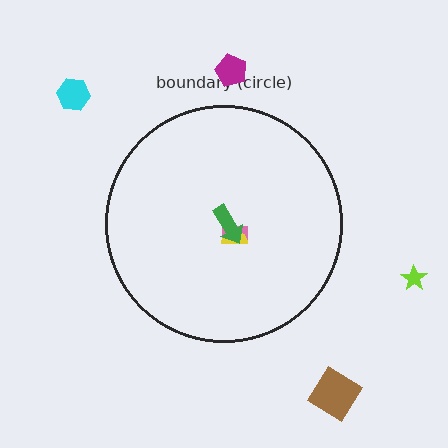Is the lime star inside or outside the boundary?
Outside.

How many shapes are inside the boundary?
3 inside, 4 outside.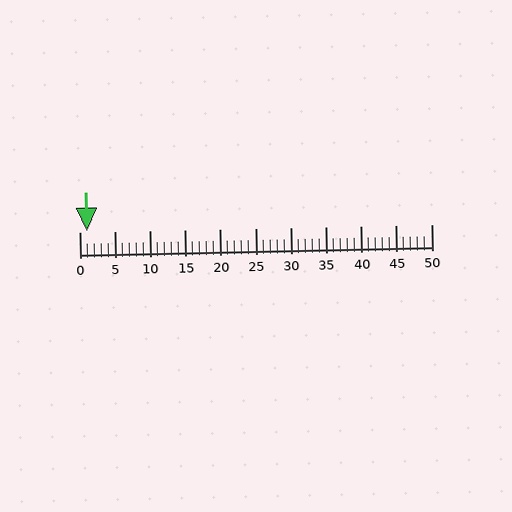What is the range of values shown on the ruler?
The ruler shows values from 0 to 50.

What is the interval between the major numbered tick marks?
The major tick marks are spaced 5 units apart.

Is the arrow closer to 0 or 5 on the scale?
The arrow is closer to 0.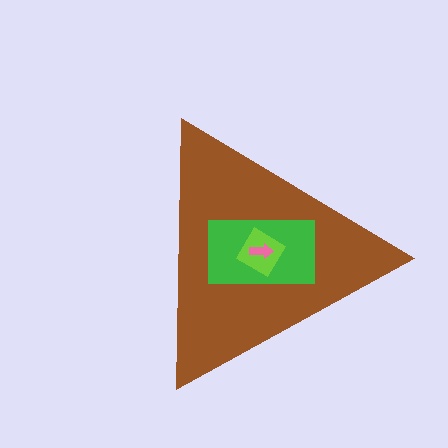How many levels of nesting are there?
4.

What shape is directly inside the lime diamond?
The pink arrow.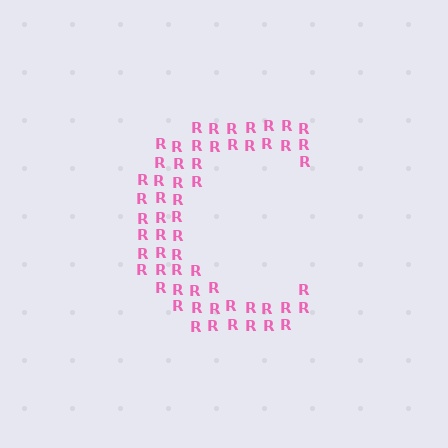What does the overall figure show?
The overall figure shows the letter C.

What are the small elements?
The small elements are letter R's.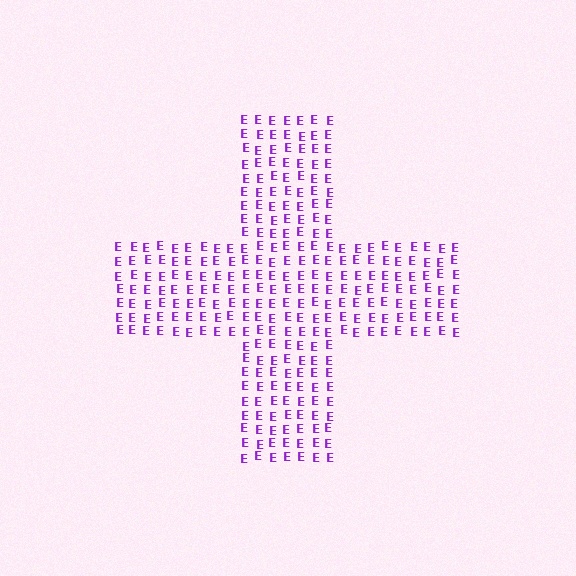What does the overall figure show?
The overall figure shows a cross.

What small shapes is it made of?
It is made of small letter E's.